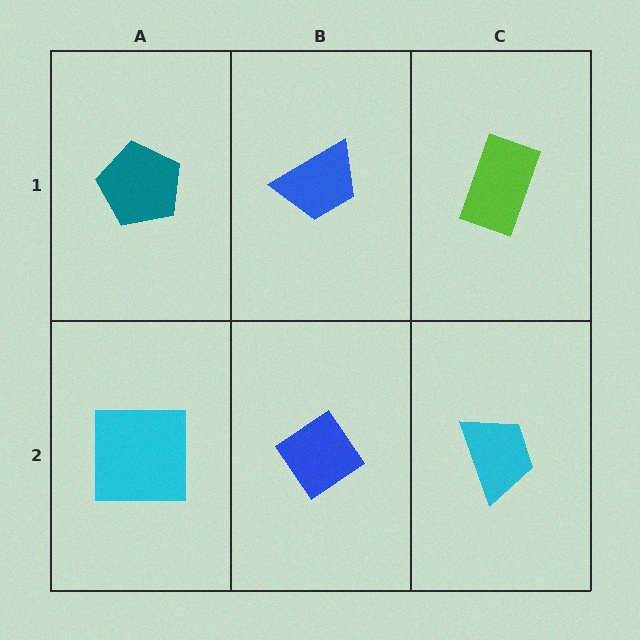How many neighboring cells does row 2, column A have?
2.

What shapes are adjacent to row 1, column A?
A cyan square (row 2, column A), a blue trapezoid (row 1, column B).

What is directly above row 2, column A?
A teal pentagon.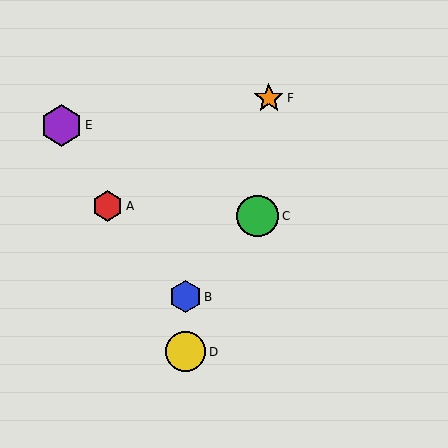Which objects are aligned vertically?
Objects B, D are aligned vertically.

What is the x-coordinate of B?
Object B is at x≈186.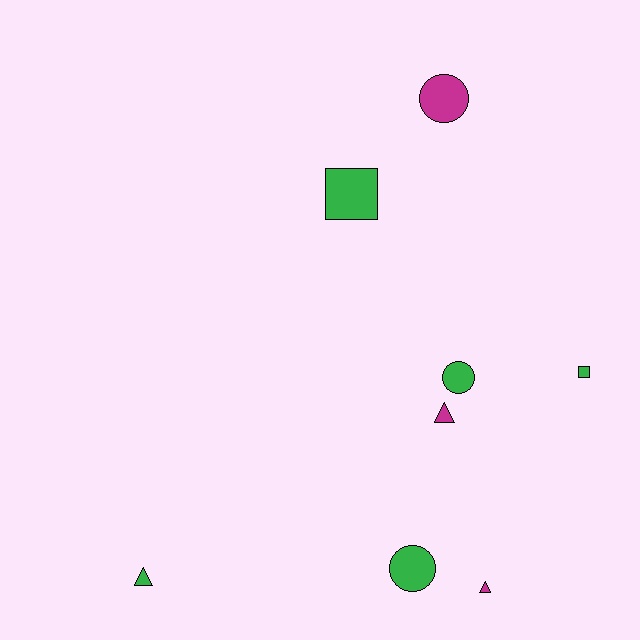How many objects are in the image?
There are 8 objects.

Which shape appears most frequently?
Triangle, with 3 objects.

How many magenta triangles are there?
There are 2 magenta triangles.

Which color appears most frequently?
Green, with 5 objects.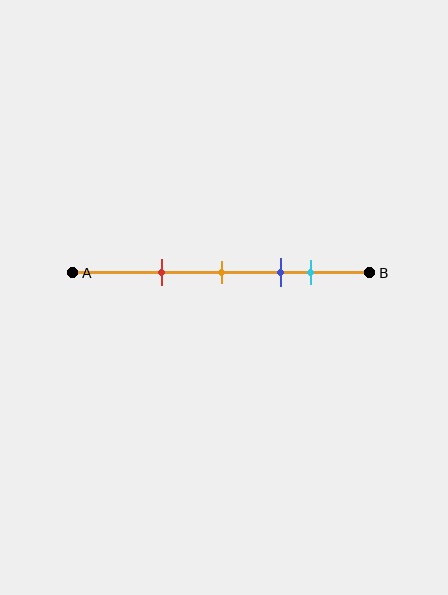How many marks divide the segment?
There are 4 marks dividing the segment.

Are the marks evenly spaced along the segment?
No, the marks are not evenly spaced.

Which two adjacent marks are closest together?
The blue and cyan marks are the closest adjacent pair.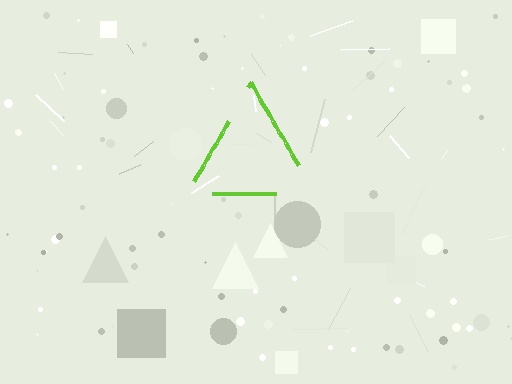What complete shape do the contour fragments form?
The contour fragments form a triangle.